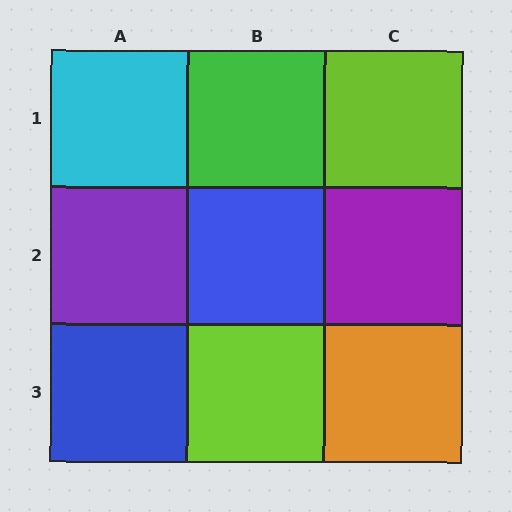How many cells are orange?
1 cell is orange.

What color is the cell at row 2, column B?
Blue.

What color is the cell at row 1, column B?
Green.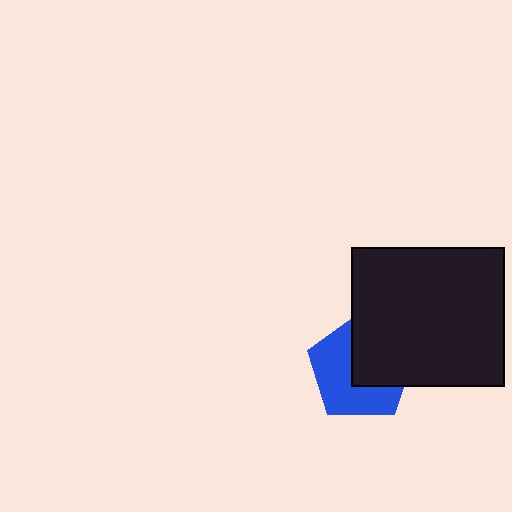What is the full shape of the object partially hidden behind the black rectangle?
The partially hidden object is a blue pentagon.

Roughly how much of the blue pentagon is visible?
About half of it is visible (roughly 54%).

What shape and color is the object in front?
The object in front is a black rectangle.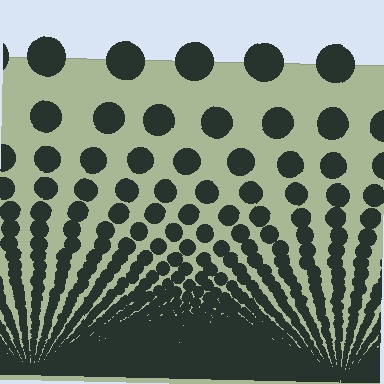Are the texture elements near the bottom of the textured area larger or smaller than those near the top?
Smaller. The gradient is inverted — elements near the bottom are smaller and denser.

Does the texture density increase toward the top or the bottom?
Density increases toward the bottom.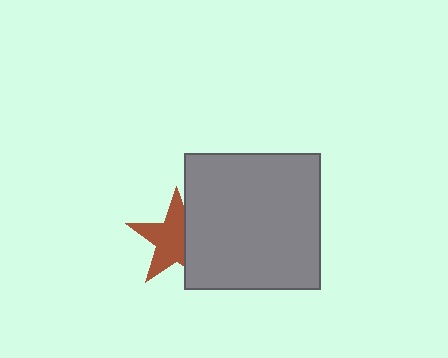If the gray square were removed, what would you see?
You would see the complete brown star.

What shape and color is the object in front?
The object in front is a gray square.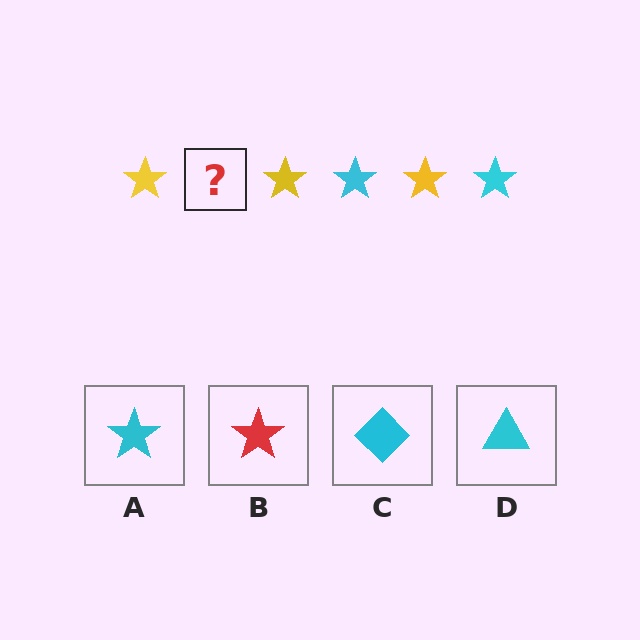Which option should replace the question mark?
Option A.